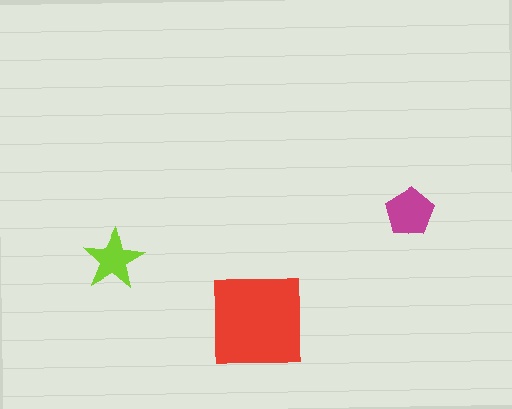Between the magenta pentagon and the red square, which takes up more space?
The red square.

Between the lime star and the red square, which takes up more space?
The red square.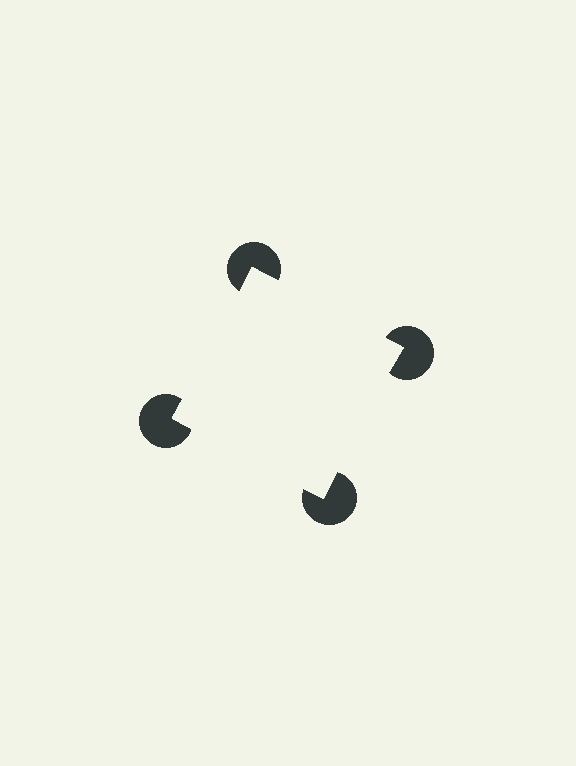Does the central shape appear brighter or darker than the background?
It typically appears slightly brighter than the background, even though no actual brightness change is drawn.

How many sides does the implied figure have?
4 sides.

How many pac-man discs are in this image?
There are 4 — one at each vertex of the illusory square.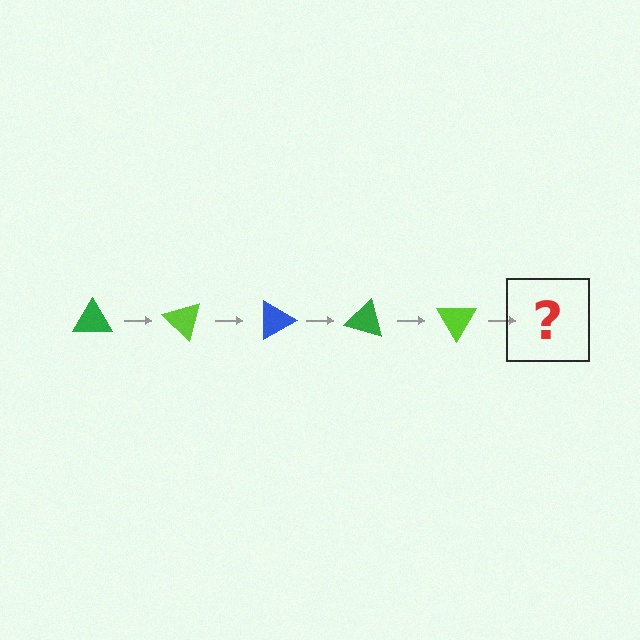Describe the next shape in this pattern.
It should be a blue triangle, rotated 225 degrees from the start.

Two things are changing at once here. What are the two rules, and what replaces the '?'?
The two rules are that it rotates 45 degrees each step and the color cycles through green, lime, and blue. The '?' should be a blue triangle, rotated 225 degrees from the start.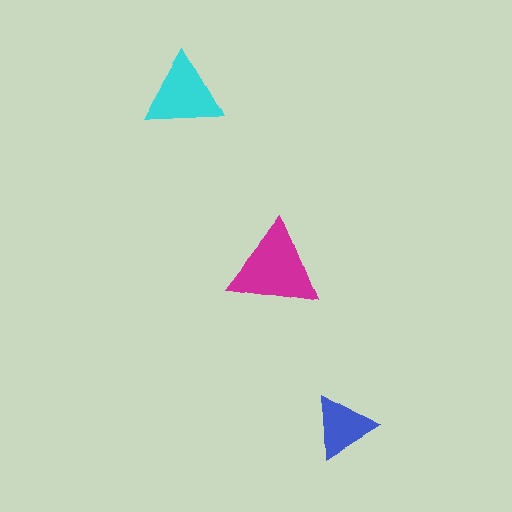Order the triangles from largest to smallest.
the magenta one, the cyan one, the blue one.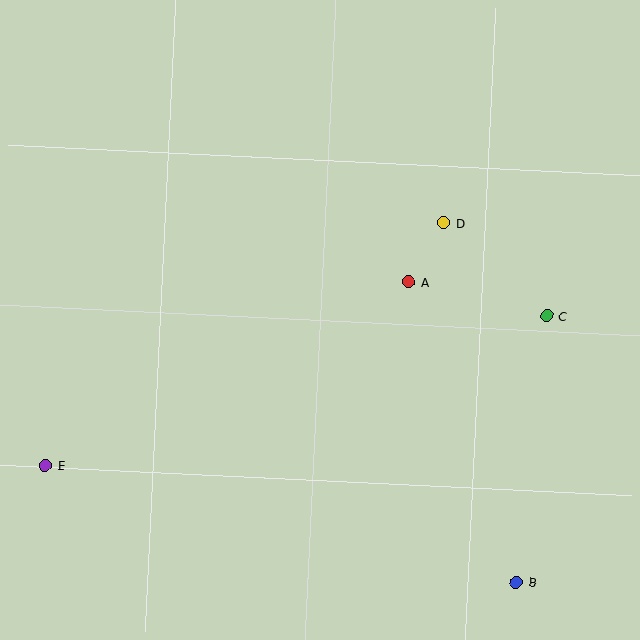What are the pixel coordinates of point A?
Point A is at (409, 282).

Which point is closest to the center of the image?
Point A at (409, 282) is closest to the center.